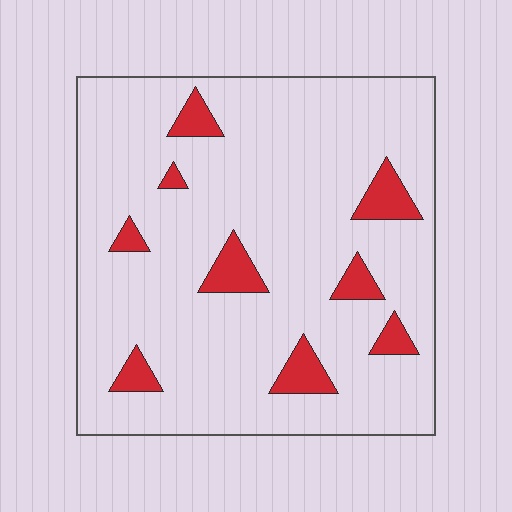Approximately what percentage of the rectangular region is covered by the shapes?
Approximately 10%.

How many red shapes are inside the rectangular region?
9.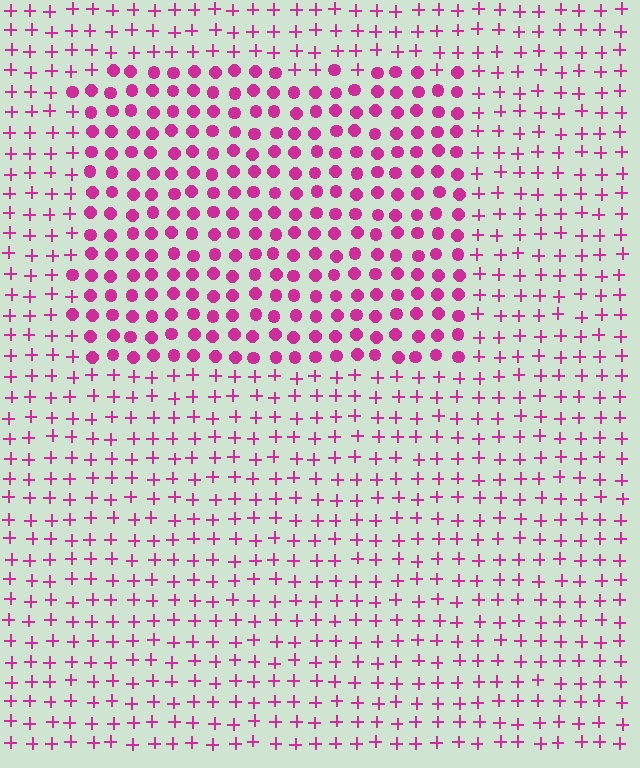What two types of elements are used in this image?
The image uses circles inside the rectangle region and plus signs outside it.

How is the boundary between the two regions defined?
The boundary is defined by a change in element shape: circles inside vs. plus signs outside. All elements share the same color and spacing.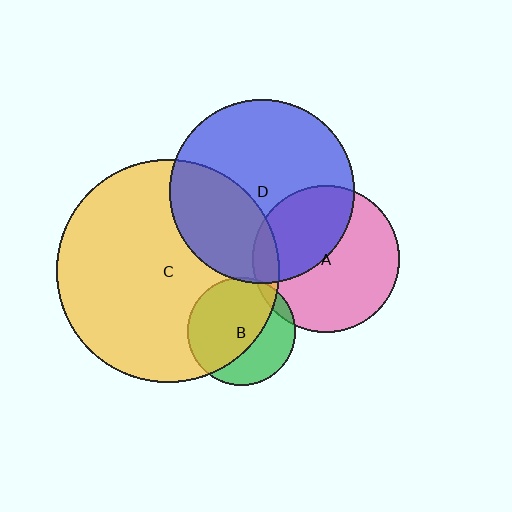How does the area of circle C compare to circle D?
Approximately 1.5 times.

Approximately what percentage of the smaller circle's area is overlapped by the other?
Approximately 10%.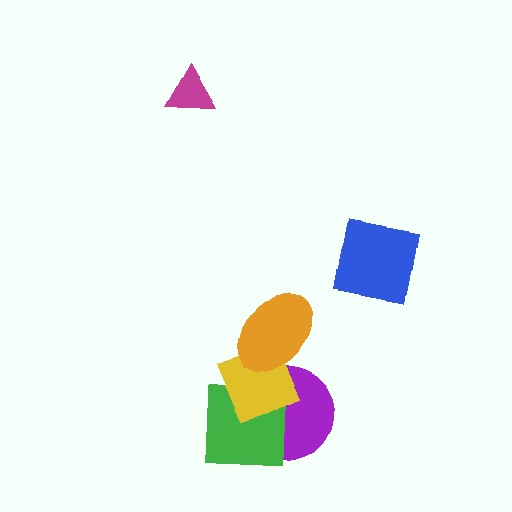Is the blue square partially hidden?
No, no other shape covers it.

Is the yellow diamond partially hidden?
Yes, it is partially covered by another shape.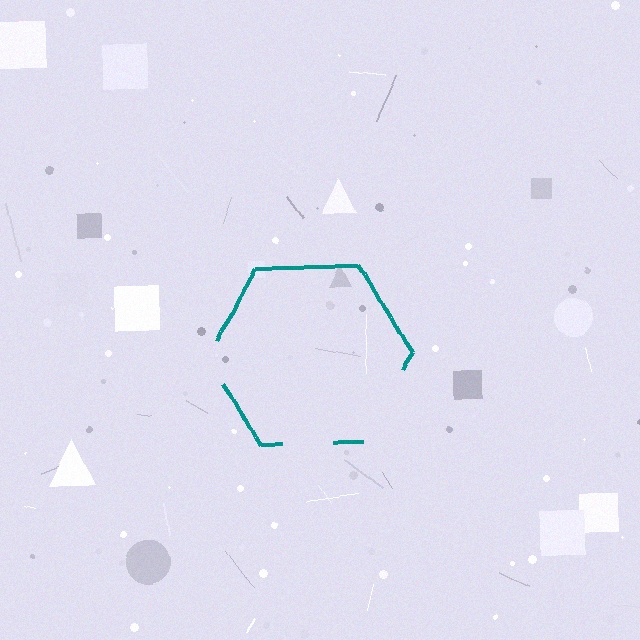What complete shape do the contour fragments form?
The contour fragments form a hexagon.